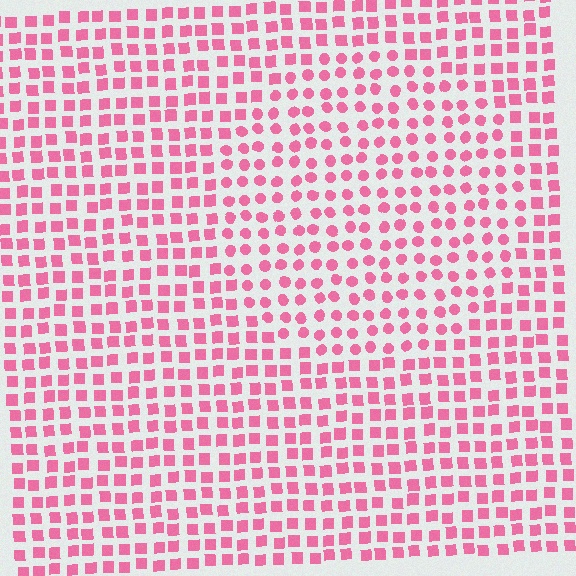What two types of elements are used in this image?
The image uses circles inside the circle region and squares outside it.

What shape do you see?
I see a circle.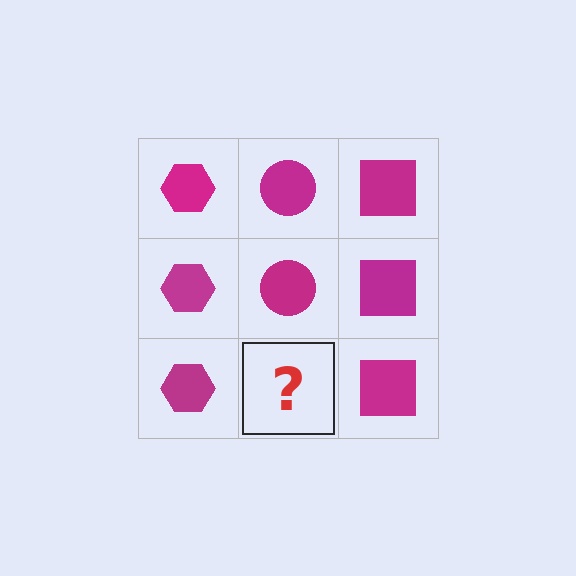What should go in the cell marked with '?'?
The missing cell should contain a magenta circle.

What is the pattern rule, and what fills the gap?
The rule is that each column has a consistent shape. The gap should be filled with a magenta circle.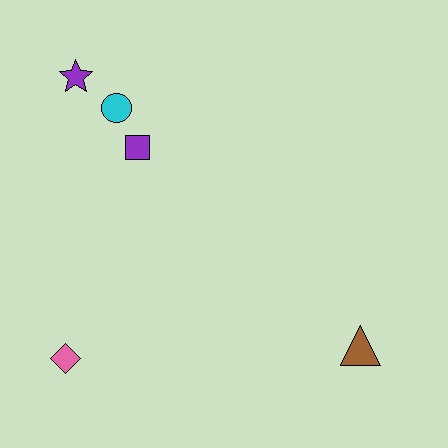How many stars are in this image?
There is 1 star.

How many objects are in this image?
There are 5 objects.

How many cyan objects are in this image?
There is 1 cyan object.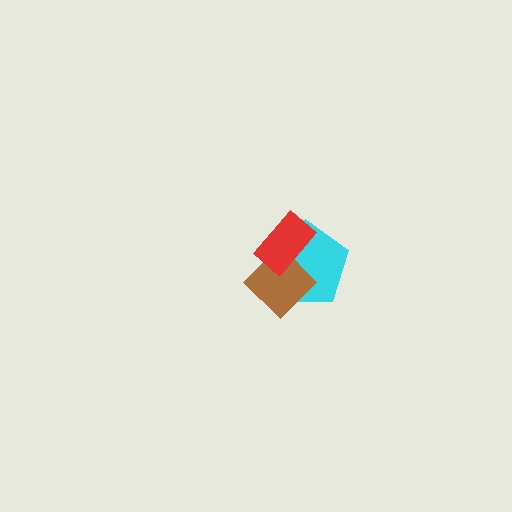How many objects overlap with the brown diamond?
2 objects overlap with the brown diamond.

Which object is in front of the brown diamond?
The red rectangle is in front of the brown diamond.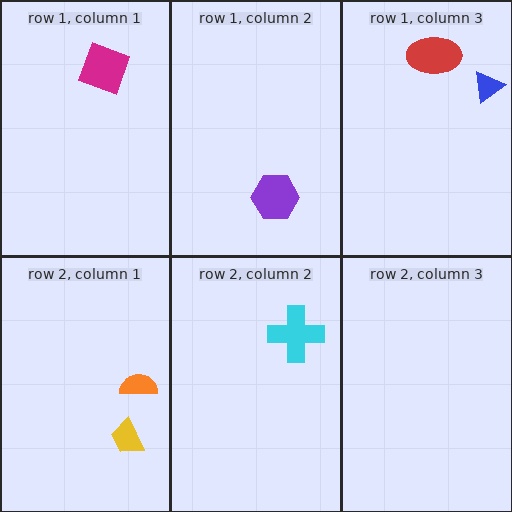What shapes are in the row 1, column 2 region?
The purple hexagon.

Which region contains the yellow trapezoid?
The row 2, column 1 region.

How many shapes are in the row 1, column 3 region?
2.